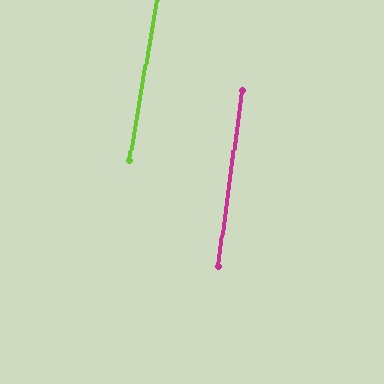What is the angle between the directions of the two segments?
Approximately 2 degrees.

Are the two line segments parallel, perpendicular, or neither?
Parallel — their directions differ by only 1.7°.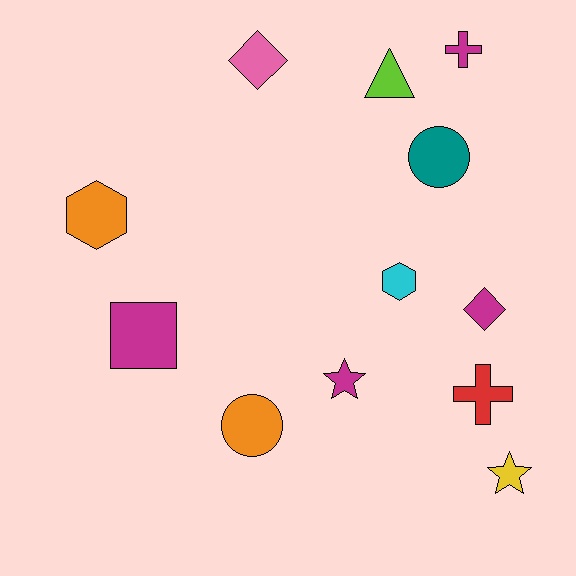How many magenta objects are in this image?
There are 4 magenta objects.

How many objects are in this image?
There are 12 objects.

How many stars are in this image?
There are 2 stars.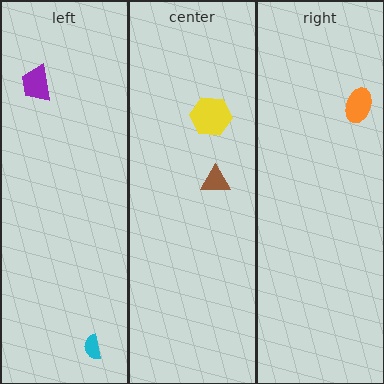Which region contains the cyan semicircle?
The left region.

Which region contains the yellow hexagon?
The center region.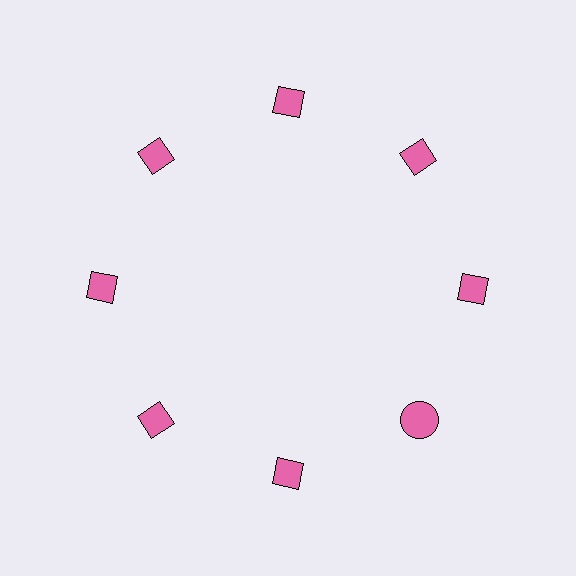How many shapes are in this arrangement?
There are 8 shapes arranged in a ring pattern.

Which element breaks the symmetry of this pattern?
The pink circle at roughly the 4 o'clock position breaks the symmetry. All other shapes are pink diamonds.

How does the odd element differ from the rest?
It has a different shape: circle instead of diamond.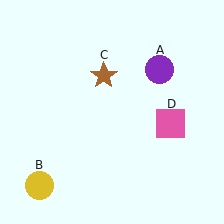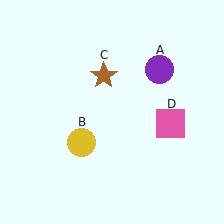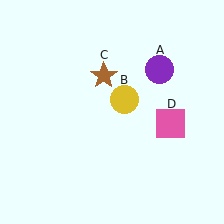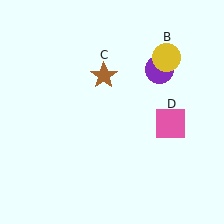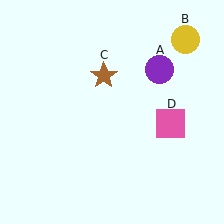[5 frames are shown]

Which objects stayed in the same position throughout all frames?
Purple circle (object A) and brown star (object C) and pink square (object D) remained stationary.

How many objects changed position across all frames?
1 object changed position: yellow circle (object B).